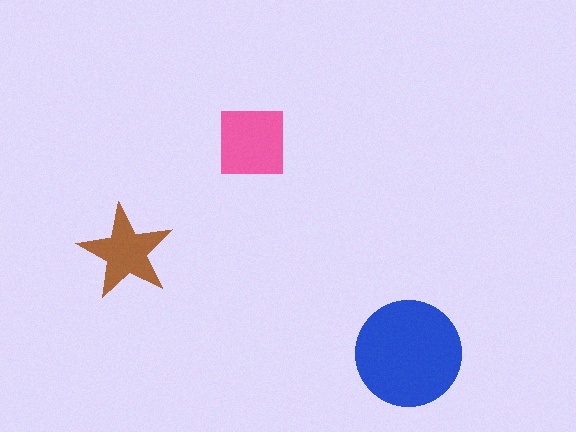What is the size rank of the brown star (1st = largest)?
3rd.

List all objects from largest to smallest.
The blue circle, the pink square, the brown star.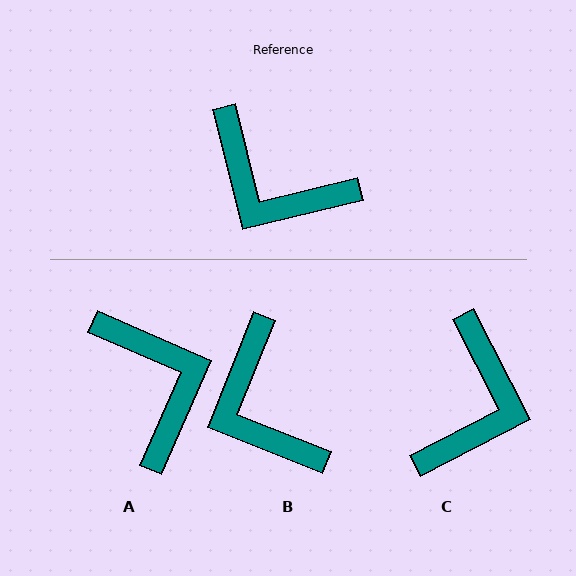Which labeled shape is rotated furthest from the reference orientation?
A, about 143 degrees away.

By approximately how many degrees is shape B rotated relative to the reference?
Approximately 36 degrees clockwise.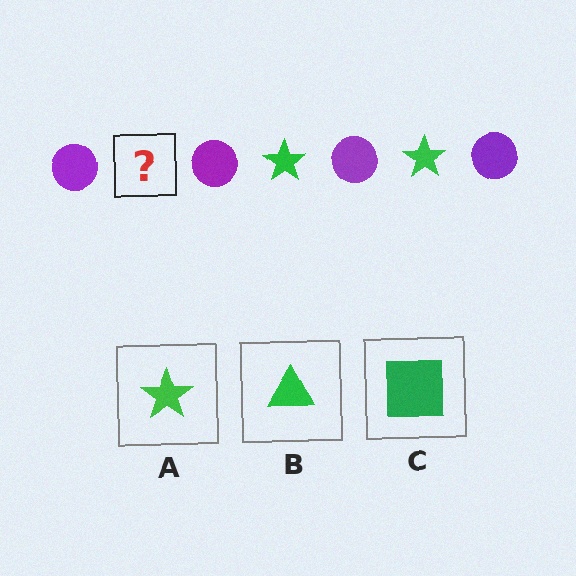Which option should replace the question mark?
Option A.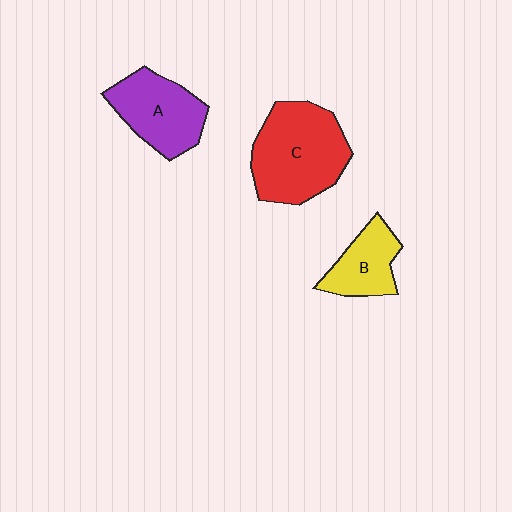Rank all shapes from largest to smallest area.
From largest to smallest: C (red), A (purple), B (yellow).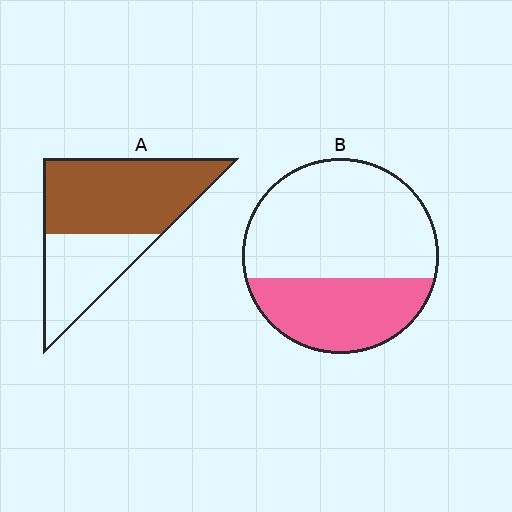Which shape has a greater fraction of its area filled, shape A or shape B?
Shape A.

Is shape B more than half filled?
No.